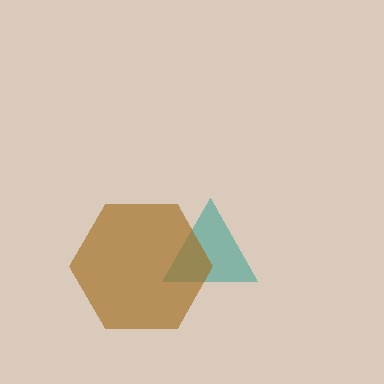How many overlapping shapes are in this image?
There are 2 overlapping shapes in the image.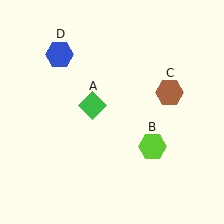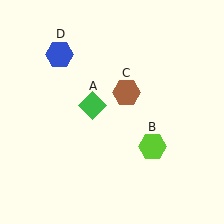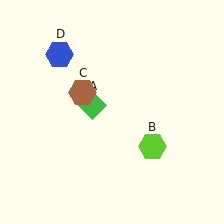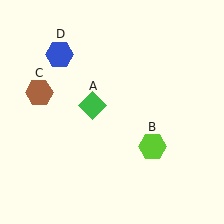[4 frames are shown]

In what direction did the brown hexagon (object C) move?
The brown hexagon (object C) moved left.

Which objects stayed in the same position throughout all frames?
Green diamond (object A) and lime hexagon (object B) and blue hexagon (object D) remained stationary.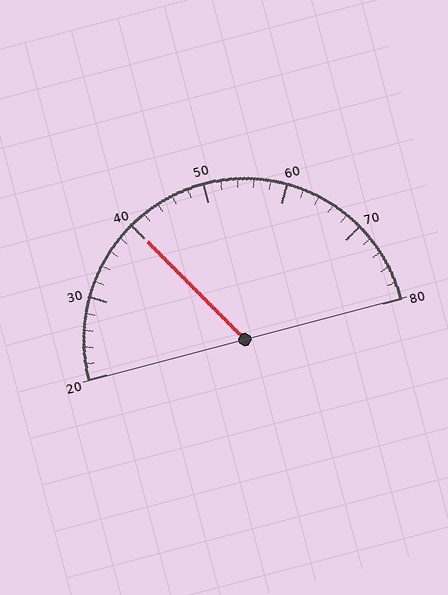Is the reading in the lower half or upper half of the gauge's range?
The reading is in the lower half of the range (20 to 80).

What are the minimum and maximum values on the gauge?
The gauge ranges from 20 to 80.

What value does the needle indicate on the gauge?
The needle indicates approximately 40.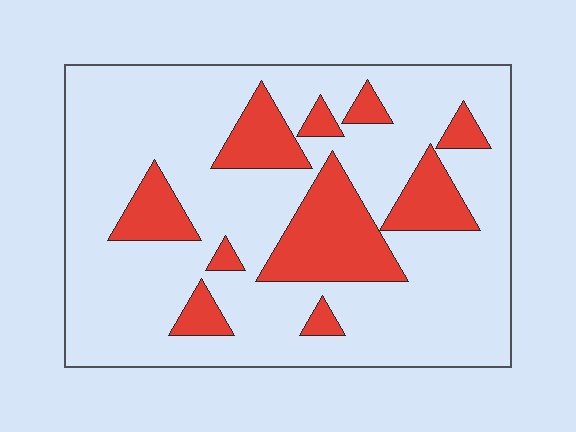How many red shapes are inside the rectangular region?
10.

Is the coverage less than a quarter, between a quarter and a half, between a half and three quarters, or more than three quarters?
Less than a quarter.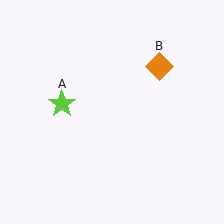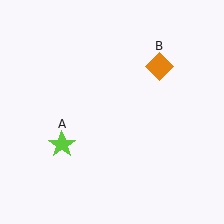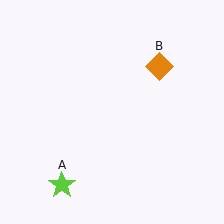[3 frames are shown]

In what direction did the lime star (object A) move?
The lime star (object A) moved down.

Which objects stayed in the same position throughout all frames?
Orange diamond (object B) remained stationary.